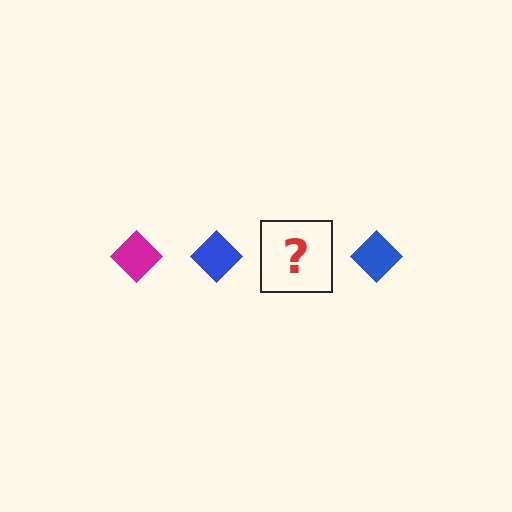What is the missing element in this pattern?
The missing element is a magenta diamond.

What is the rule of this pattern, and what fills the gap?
The rule is that the pattern cycles through magenta, blue diamonds. The gap should be filled with a magenta diamond.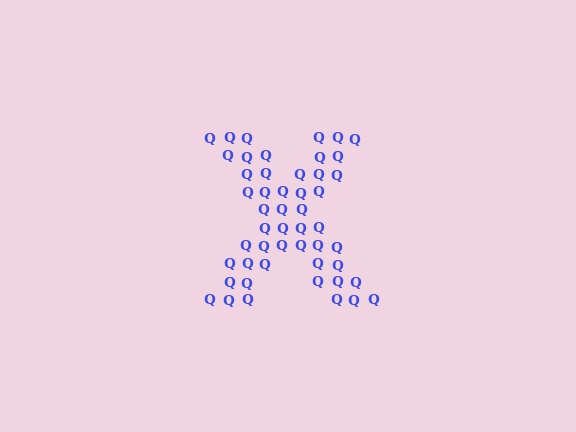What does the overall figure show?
The overall figure shows the letter X.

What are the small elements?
The small elements are letter Q's.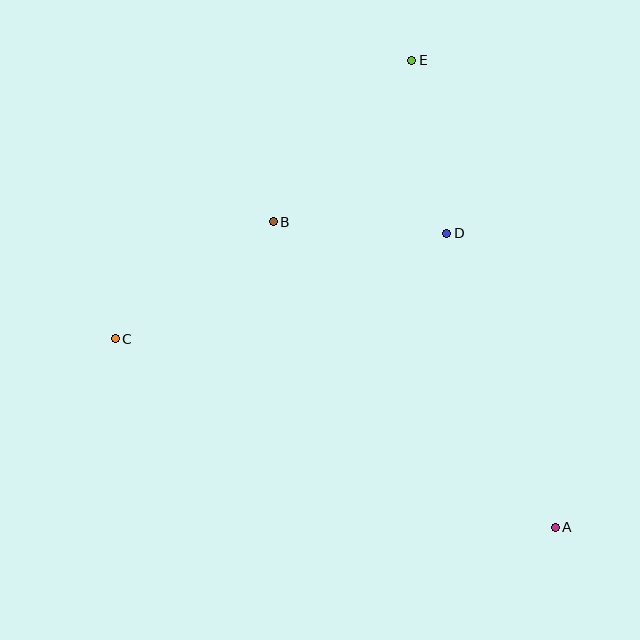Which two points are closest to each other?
Points B and D are closest to each other.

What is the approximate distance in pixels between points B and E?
The distance between B and E is approximately 213 pixels.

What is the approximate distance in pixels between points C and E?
The distance between C and E is approximately 407 pixels.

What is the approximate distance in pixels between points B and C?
The distance between B and C is approximately 196 pixels.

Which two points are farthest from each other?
Points A and E are farthest from each other.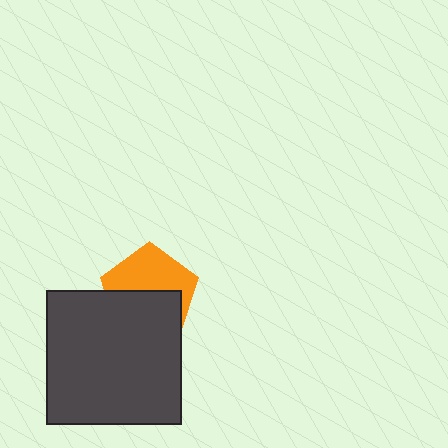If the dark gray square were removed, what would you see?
You would see the complete orange pentagon.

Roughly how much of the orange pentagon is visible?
About half of it is visible (roughly 50%).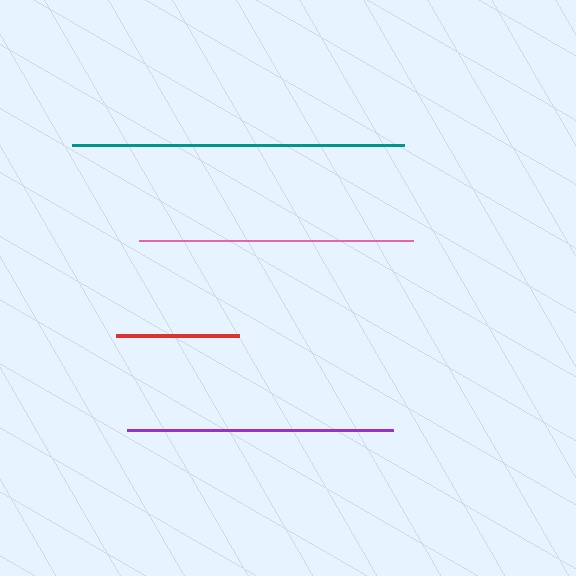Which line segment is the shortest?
The red line is the shortest at approximately 123 pixels.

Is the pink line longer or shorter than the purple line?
The pink line is longer than the purple line.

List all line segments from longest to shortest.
From longest to shortest: teal, pink, purple, red.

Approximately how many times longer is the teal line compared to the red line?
The teal line is approximately 2.7 times the length of the red line.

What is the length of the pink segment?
The pink segment is approximately 275 pixels long.